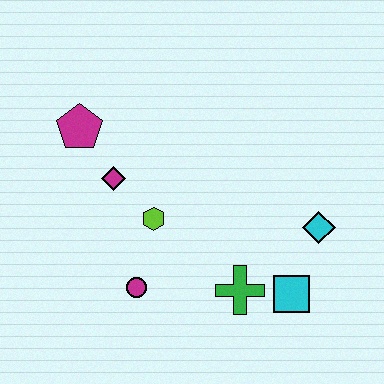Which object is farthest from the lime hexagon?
The cyan diamond is farthest from the lime hexagon.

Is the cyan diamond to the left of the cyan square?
No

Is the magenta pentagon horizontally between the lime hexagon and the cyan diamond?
No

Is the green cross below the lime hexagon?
Yes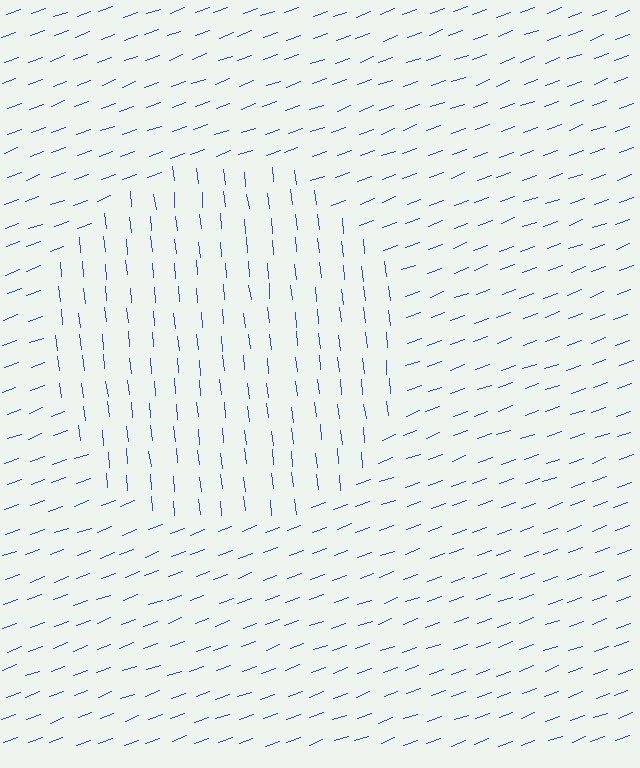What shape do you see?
I see a circle.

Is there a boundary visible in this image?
Yes, there is a texture boundary formed by a change in line orientation.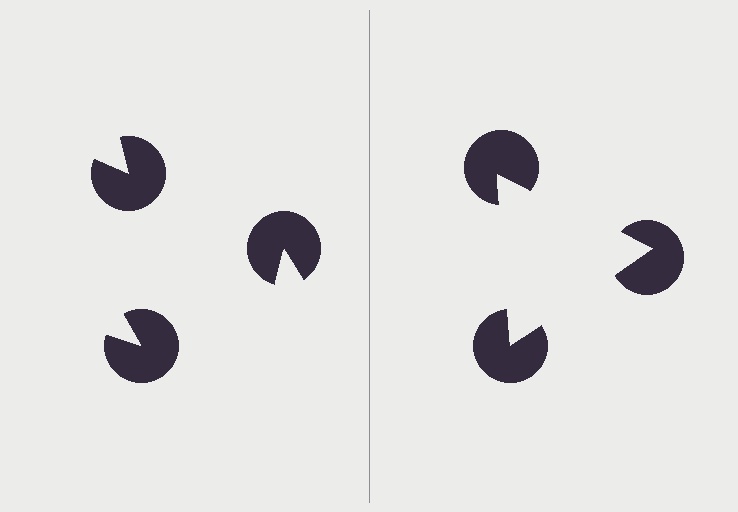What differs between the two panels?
The pac-man discs are positioned identically on both sides; only the wedge orientations differ. On the right they align to a triangle; on the left they are misaligned.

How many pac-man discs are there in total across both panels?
6 — 3 on each side.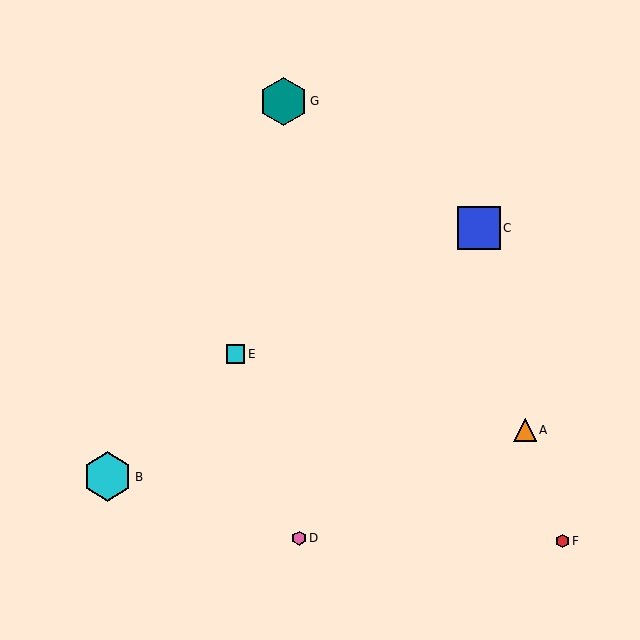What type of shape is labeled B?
Shape B is a cyan hexagon.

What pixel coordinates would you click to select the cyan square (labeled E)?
Click at (235, 354) to select the cyan square E.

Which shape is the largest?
The cyan hexagon (labeled B) is the largest.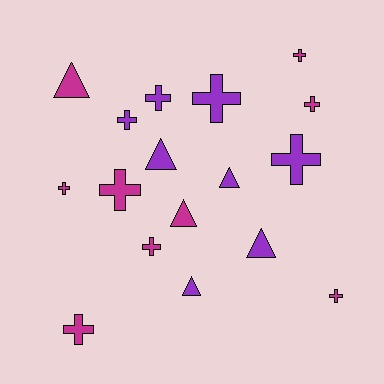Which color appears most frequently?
Magenta, with 9 objects.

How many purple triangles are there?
There are 4 purple triangles.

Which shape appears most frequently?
Cross, with 11 objects.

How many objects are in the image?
There are 17 objects.